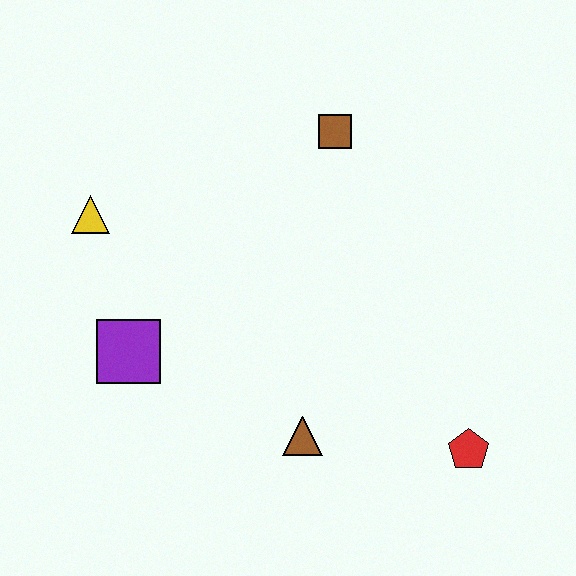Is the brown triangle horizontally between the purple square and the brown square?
Yes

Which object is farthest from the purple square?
The red pentagon is farthest from the purple square.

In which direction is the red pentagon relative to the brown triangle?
The red pentagon is to the right of the brown triangle.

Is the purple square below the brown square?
Yes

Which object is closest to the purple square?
The yellow triangle is closest to the purple square.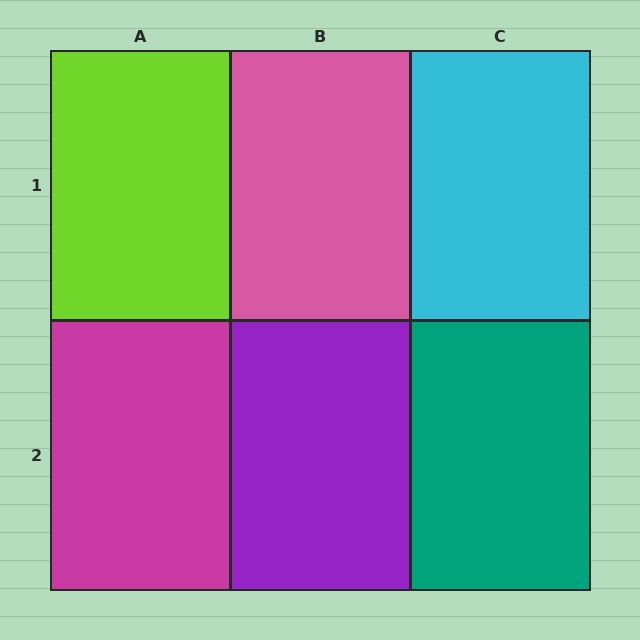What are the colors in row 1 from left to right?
Lime, pink, cyan.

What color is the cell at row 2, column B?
Purple.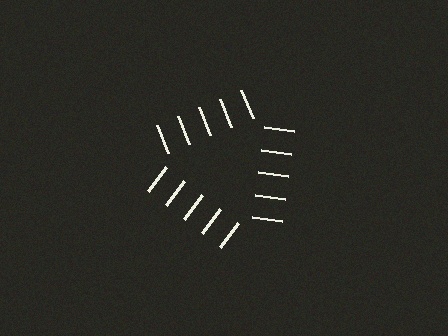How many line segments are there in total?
15 — 5 along each of the 3 edges.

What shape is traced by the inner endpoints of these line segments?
An illusory triangle — the line segments terminate on its edges but no continuous stroke is drawn.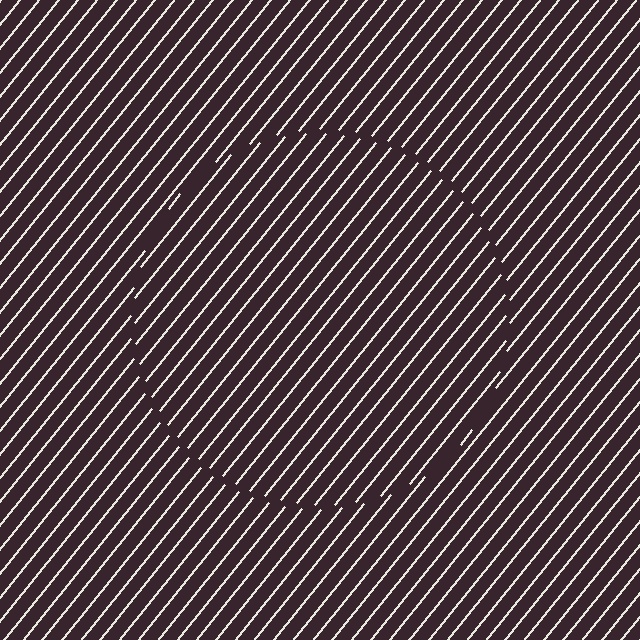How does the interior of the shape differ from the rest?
The interior of the shape contains the same grating, shifted by half a period — the contour is defined by the phase discontinuity where line-ends from the inner and outer gratings abut.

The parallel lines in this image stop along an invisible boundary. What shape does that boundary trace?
An illusory circle. The interior of the shape contains the same grating, shifted by half a period — the contour is defined by the phase discontinuity where line-ends from the inner and outer gratings abut.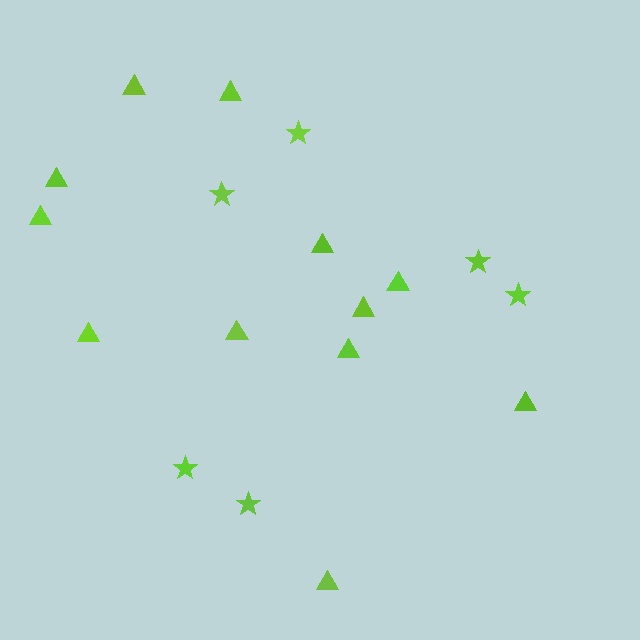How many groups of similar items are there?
There are 2 groups: one group of stars (6) and one group of triangles (12).